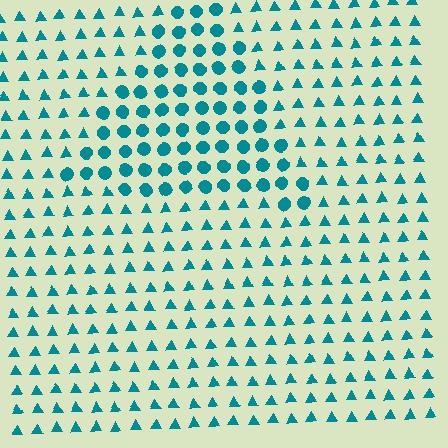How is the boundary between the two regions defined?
The boundary is defined by a change in element shape: circles inside vs. triangles outside. All elements share the same color and spacing.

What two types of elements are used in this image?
The image uses circles inside the triangle region and triangles outside it.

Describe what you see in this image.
The image is filled with small teal elements arranged in a uniform grid. A triangle-shaped region contains circles, while the surrounding area contains triangles. The boundary is defined purely by the change in element shape.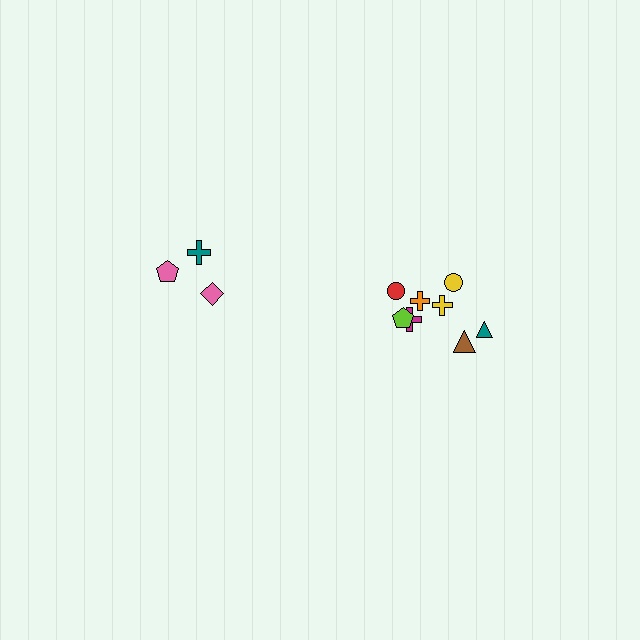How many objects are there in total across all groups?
There are 11 objects.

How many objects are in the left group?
There are 3 objects.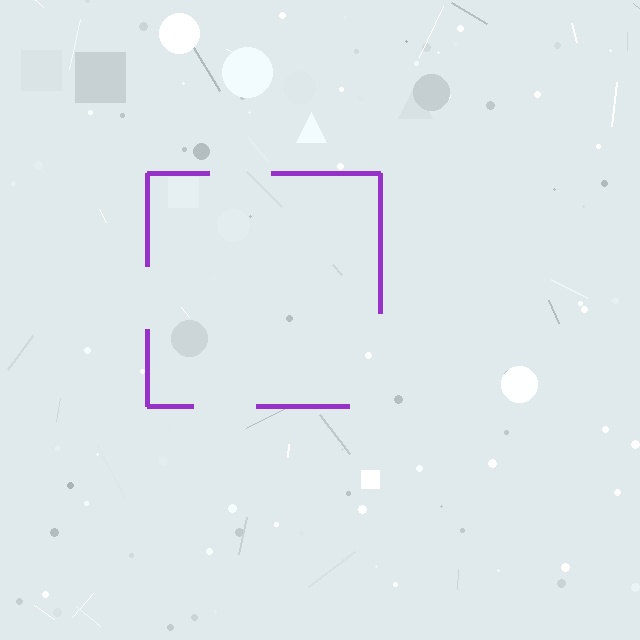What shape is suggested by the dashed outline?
The dashed outline suggests a square.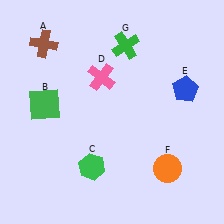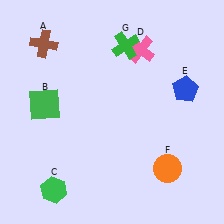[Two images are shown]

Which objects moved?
The objects that moved are: the green hexagon (C), the pink cross (D).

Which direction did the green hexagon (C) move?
The green hexagon (C) moved left.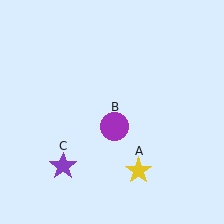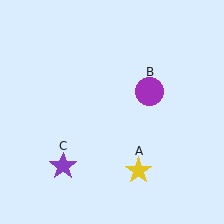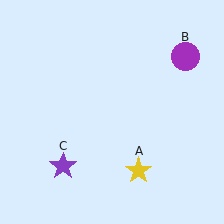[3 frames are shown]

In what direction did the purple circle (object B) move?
The purple circle (object B) moved up and to the right.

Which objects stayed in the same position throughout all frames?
Yellow star (object A) and purple star (object C) remained stationary.